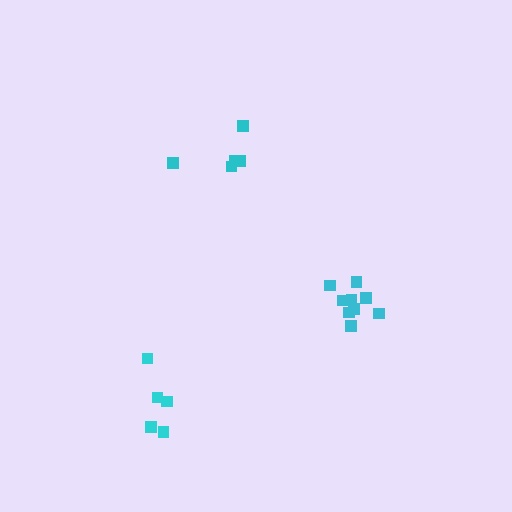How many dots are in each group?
Group 1: 9 dots, Group 2: 5 dots, Group 3: 5 dots (19 total).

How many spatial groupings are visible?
There are 3 spatial groupings.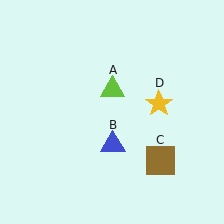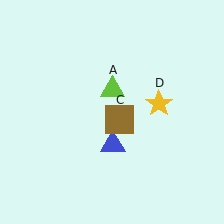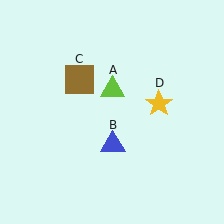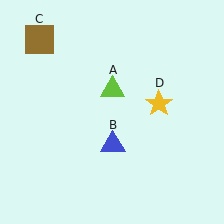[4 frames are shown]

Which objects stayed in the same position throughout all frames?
Lime triangle (object A) and blue triangle (object B) and yellow star (object D) remained stationary.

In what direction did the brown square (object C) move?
The brown square (object C) moved up and to the left.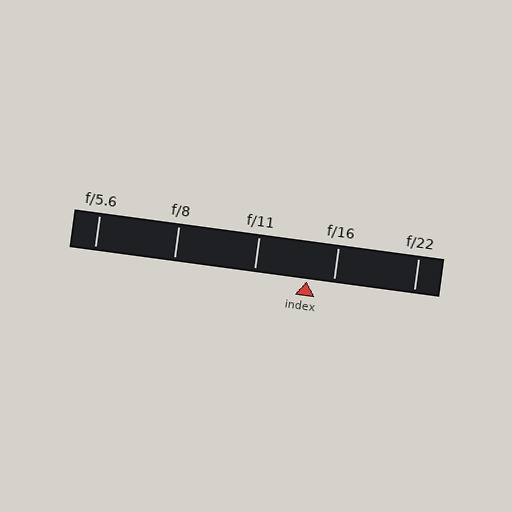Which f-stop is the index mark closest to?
The index mark is closest to f/16.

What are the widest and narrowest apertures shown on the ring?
The widest aperture shown is f/5.6 and the narrowest is f/22.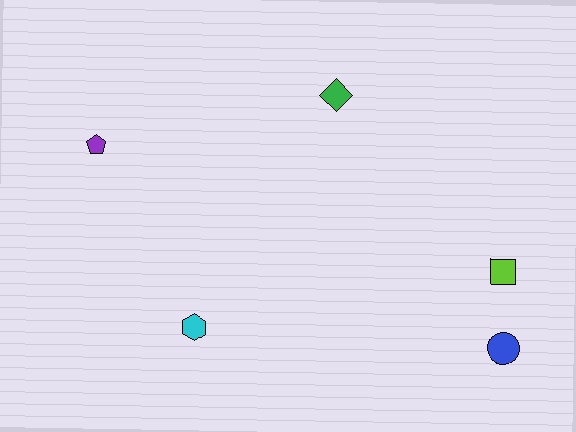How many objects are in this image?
There are 5 objects.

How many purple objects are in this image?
There is 1 purple object.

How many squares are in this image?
There is 1 square.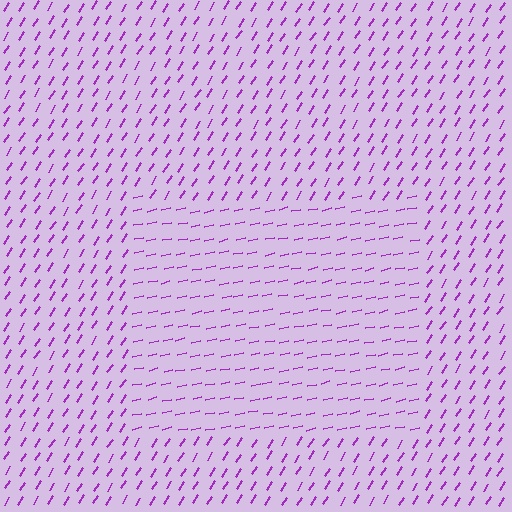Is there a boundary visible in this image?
Yes, there is a texture boundary formed by a change in line orientation.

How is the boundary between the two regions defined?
The boundary is defined purely by a change in line orientation (approximately 45 degrees difference). All lines are the same color and thickness.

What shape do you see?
I see a rectangle.